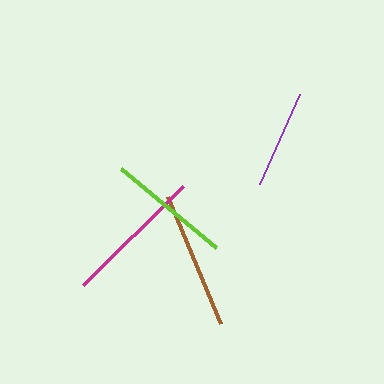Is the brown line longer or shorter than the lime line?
The brown line is longer than the lime line.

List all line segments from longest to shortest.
From longest to shortest: magenta, brown, lime, purple.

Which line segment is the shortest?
The purple line is the shortest at approximately 99 pixels.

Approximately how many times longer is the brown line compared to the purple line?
The brown line is approximately 1.4 times the length of the purple line.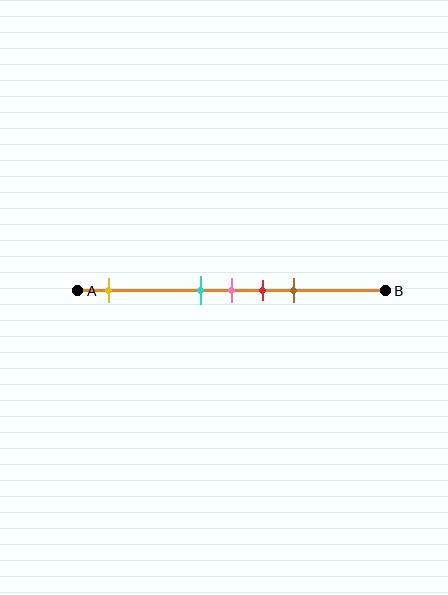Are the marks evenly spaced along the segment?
No, the marks are not evenly spaced.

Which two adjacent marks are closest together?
The cyan and pink marks are the closest adjacent pair.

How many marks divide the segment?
There are 5 marks dividing the segment.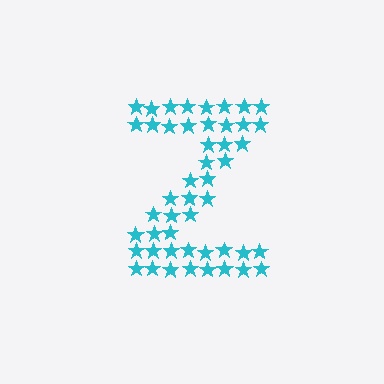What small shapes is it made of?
It is made of small stars.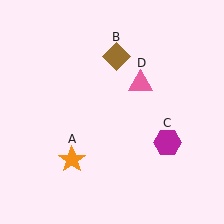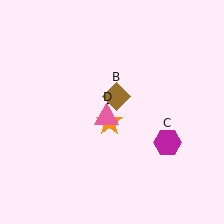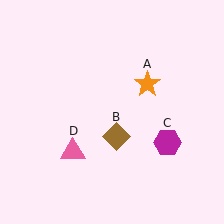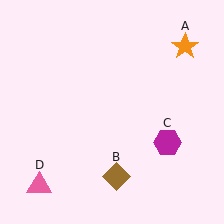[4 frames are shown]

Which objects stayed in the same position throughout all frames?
Magenta hexagon (object C) remained stationary.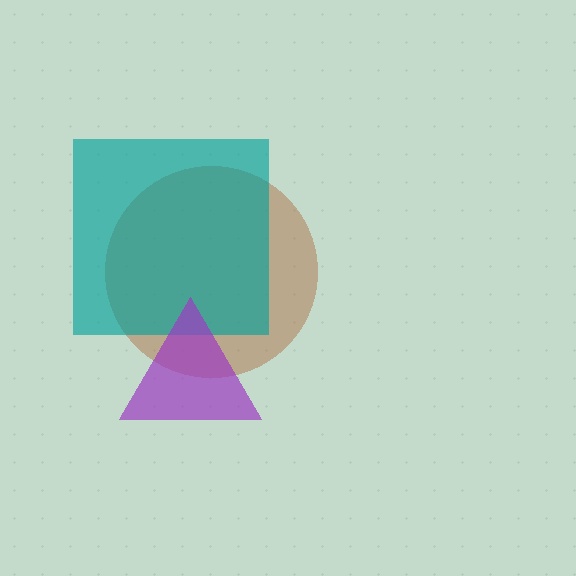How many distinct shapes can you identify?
There are 3 distinct shapes: a brown circle, a teal square, a purple triangle.